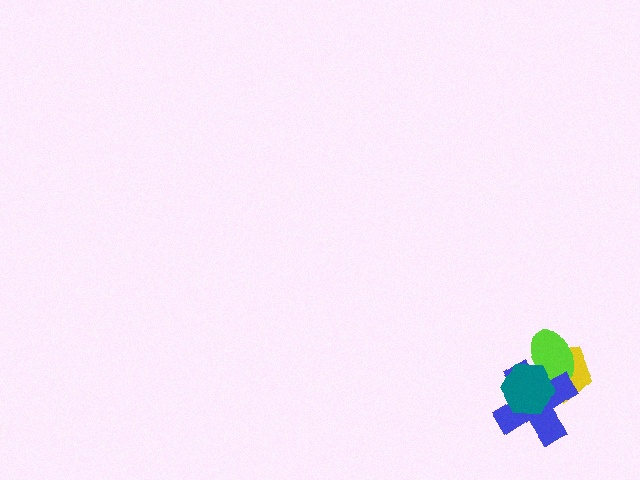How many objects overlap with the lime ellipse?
3 objects overlap with the lime ellipse.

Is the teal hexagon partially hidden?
No, no other shape covers it.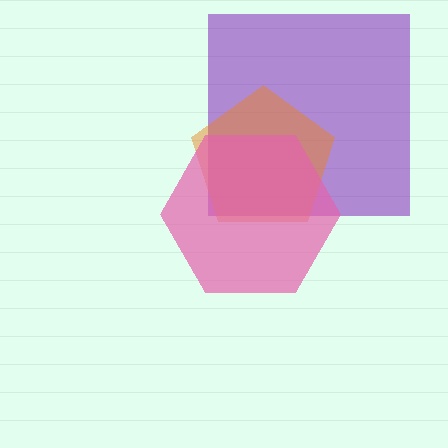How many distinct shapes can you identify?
There are 3 distinct shapes: a purple square, an orange pentagon, a pink hexagon.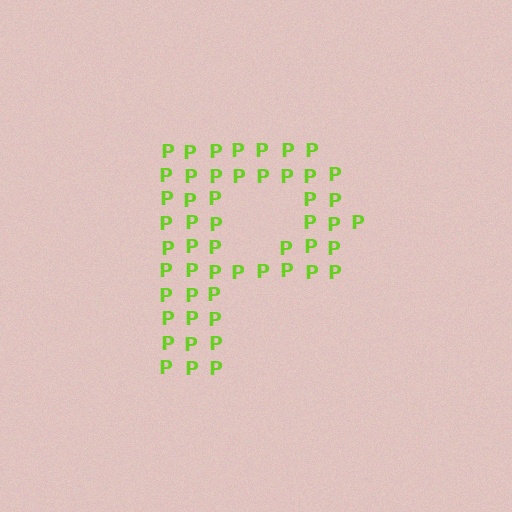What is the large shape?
The large shape is the letter P.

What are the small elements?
The small elements are letter P's.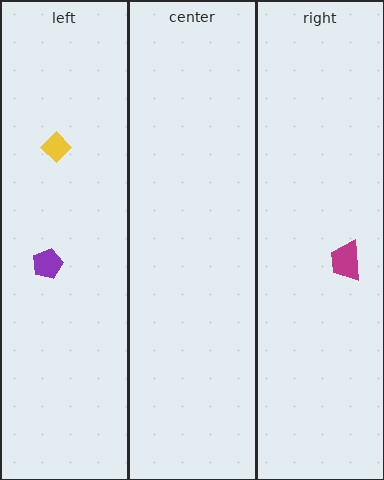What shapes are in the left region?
The purple pentagon, the yellow diamond.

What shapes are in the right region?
The magenta trapezoid.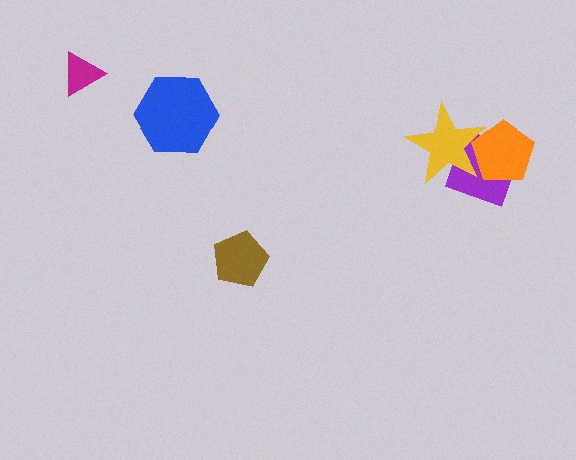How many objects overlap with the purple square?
2 objects overlap with the purple square.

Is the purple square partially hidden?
Yes, it is partially covered by another shape.